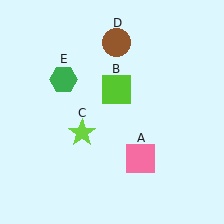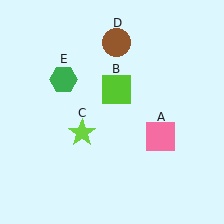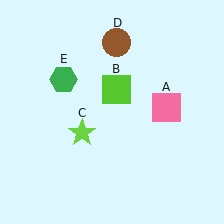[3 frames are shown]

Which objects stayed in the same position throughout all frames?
Lime square (object B) and lime star (object C) and brown circle (object D) and green hexagon (object E) remained stationary.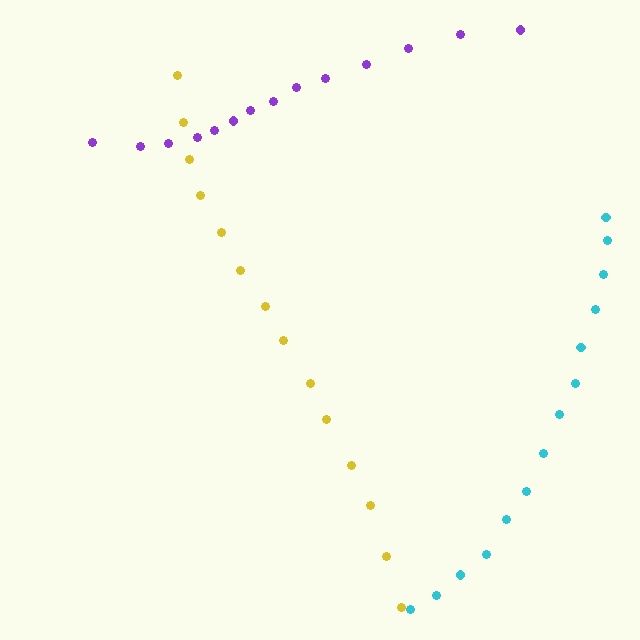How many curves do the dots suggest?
There are 3 distinct paths.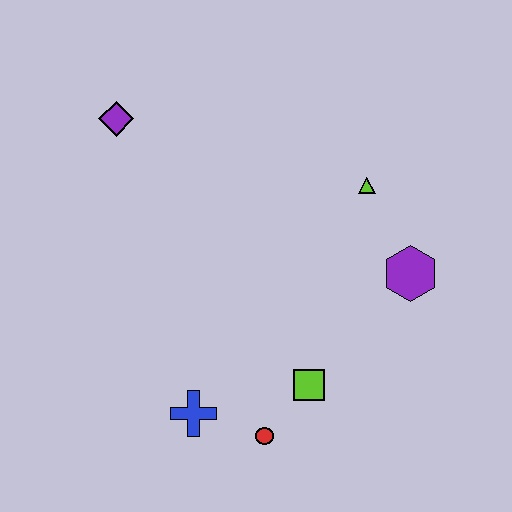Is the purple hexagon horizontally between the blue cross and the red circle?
No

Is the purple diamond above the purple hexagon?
Yes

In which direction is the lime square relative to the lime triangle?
The lime square is below the lime triangle.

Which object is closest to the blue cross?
The red circle is closest to the blue cross.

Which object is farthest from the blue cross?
The purple diamond is farthest from the blue cross.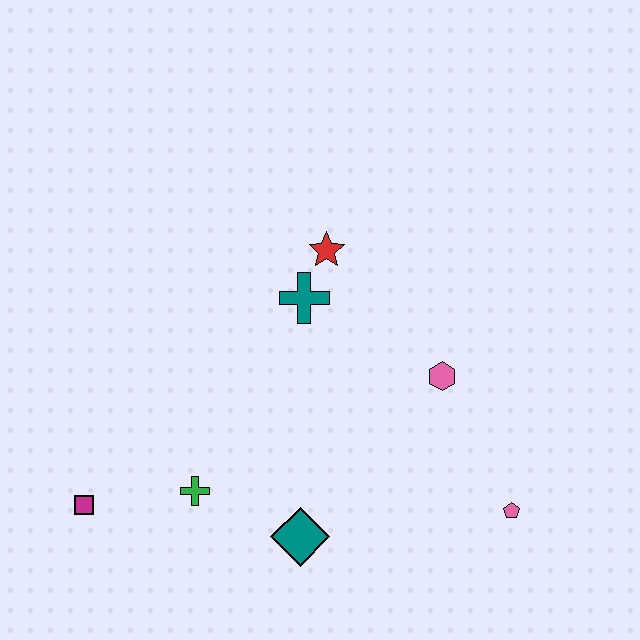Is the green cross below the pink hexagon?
Yes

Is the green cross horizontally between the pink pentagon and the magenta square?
Yes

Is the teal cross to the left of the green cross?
No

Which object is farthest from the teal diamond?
The red star is farthest from the teal diamond.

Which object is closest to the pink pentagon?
The pink hexagon is closest to the pink pentagon.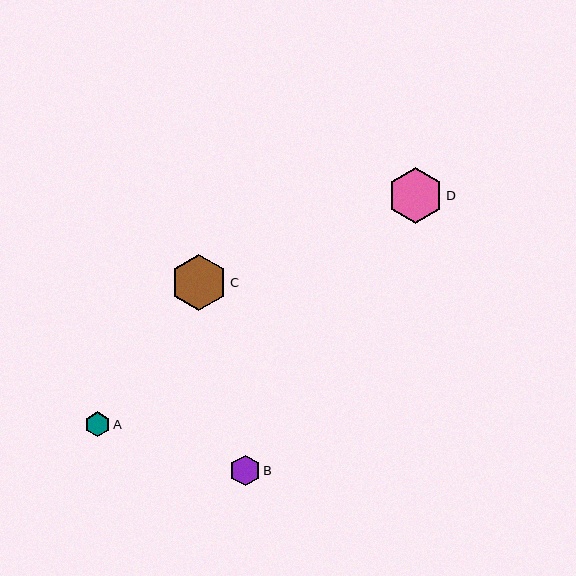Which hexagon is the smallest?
Hexagon A is the smallest with a size of approximately 25 pixels.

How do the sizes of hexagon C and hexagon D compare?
Hexagon C and hexagon D are approximately the same size.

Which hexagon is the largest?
Hexagon C is the largest with a size of approximately 56 pixels.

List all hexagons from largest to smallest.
From largest to smallest: C, D, B, A.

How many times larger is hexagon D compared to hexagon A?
Hexagon D is approximately 2.2 times the size of hexagon A.